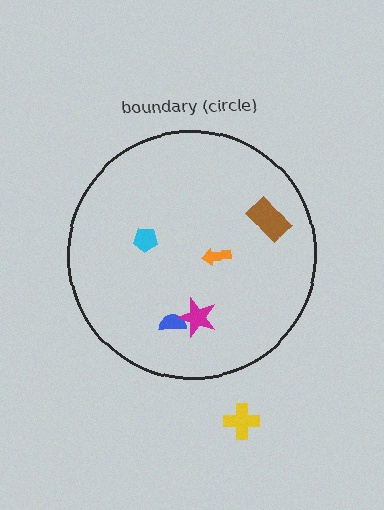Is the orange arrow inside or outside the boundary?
Inside.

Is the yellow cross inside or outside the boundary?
Outside.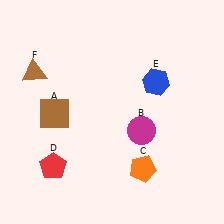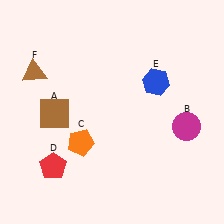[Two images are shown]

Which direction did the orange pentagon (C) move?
The orange pentagon (C) moved left.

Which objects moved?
The objects that moved are: the magenta circle (B), the orange pentagon (C).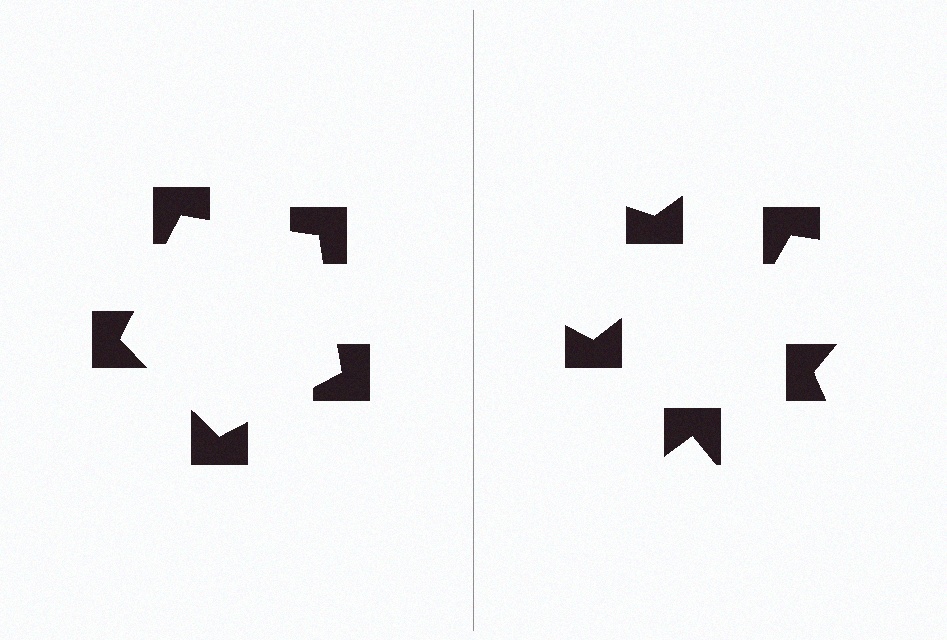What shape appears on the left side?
An illusory pentagon.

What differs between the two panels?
The notched squares are positioned identically on both sides; only the wedge orientations differ. On the left they align to a pentagon; on the right they are misaligned.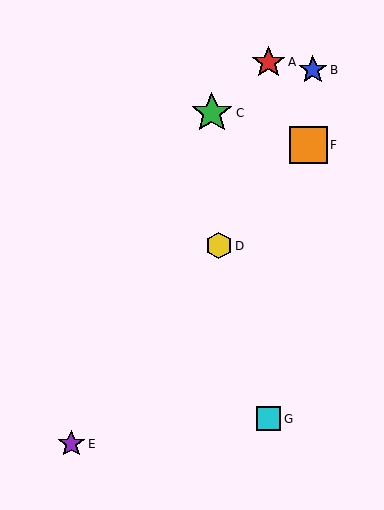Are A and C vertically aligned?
No, A is at x≈268 and C is at x≈212.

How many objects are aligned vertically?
2 objects (A, G) are aligned vertically.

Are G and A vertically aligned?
Yes, both are at x≈268.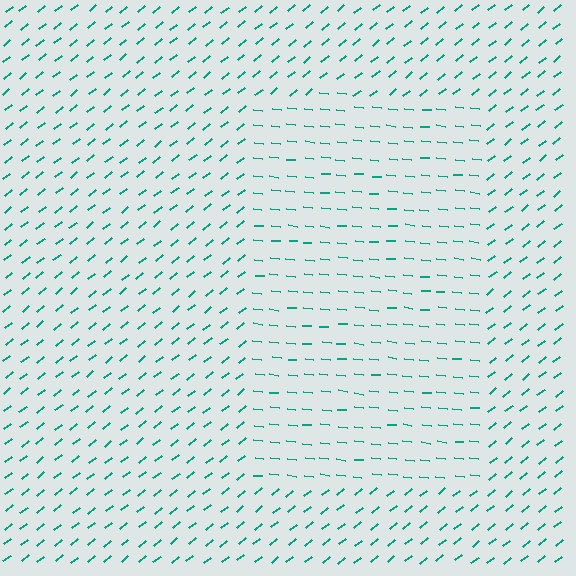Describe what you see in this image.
The image is filled with small teal line segments. A rectangle region in the image has lines oriented differently from the surrounding lines, creating a visible texture boundary.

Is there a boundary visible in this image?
Yes, there is a texture boundary formed by a change in line orientation.